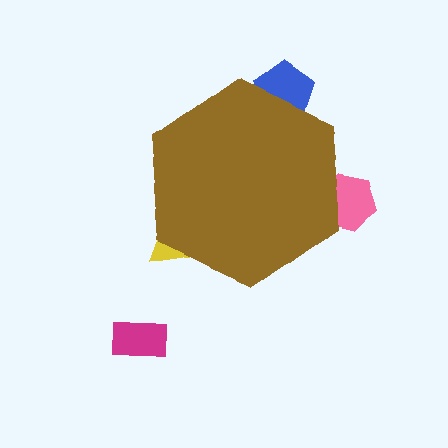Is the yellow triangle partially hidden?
Yes, the yellow triangle is partially hidden behind the brown hexagon.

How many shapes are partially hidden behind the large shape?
3 shapes are partially hidden.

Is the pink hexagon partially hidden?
Yes, the pink hexagon is partially hidden behind the brown hexagon.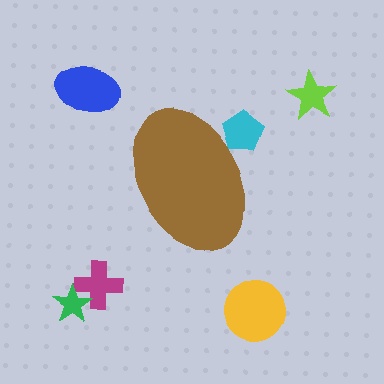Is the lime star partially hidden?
No, the lime star is fully visible.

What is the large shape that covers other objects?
A brown ellipse.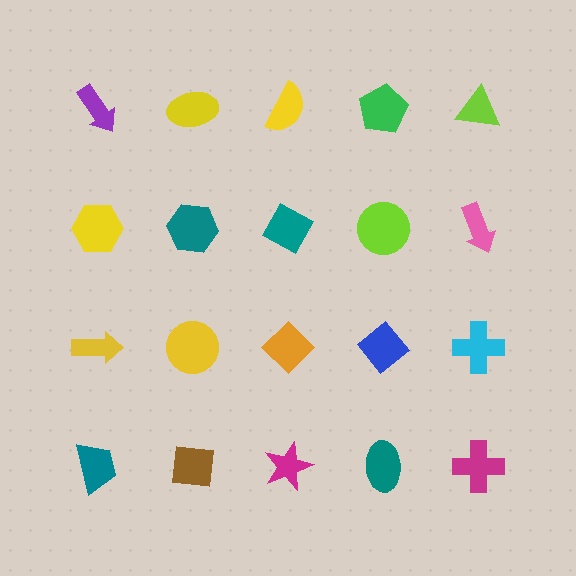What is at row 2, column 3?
A teal diamond.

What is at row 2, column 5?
A pink arrow.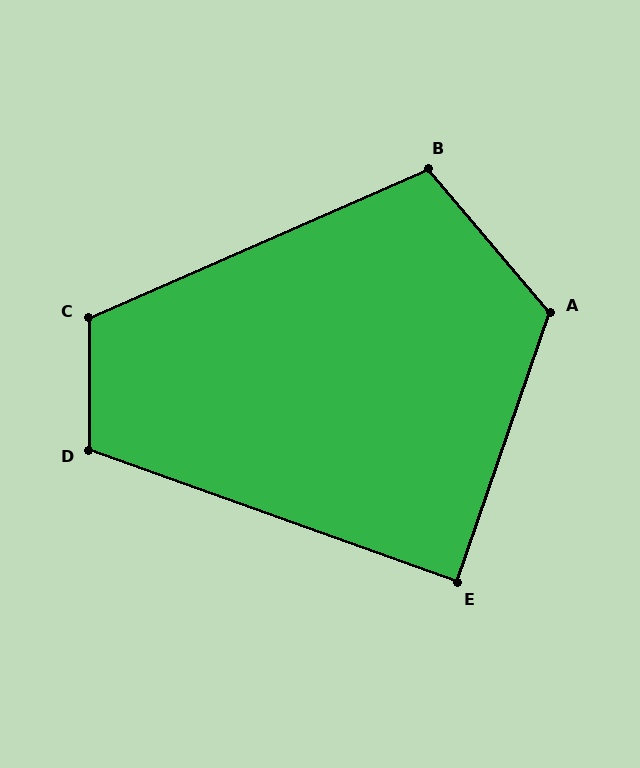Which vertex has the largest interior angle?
A, at approximately 121 degrees.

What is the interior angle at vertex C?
Approximately 114 degrees (obtuse).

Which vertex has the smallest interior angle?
E, at approximately 89 degrees.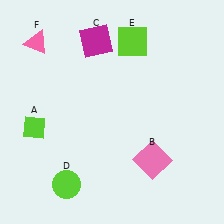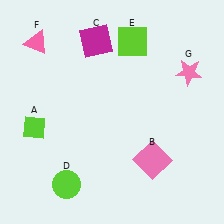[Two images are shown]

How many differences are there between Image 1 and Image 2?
There is 1 difference between the two images.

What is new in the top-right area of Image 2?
A pink star (G) was added in the top-right area of Image 2.